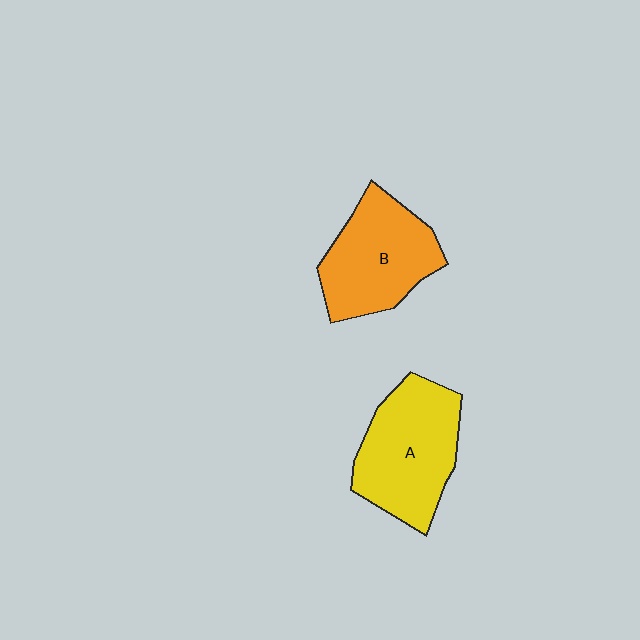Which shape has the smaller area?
Shape B (orange).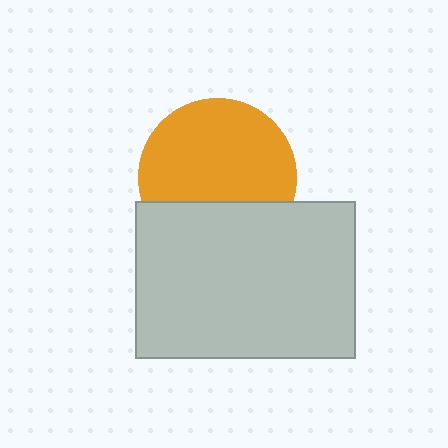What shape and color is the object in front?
The object in front is a light gray rectangle.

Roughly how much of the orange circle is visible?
Most of it is visible (roughly 69%).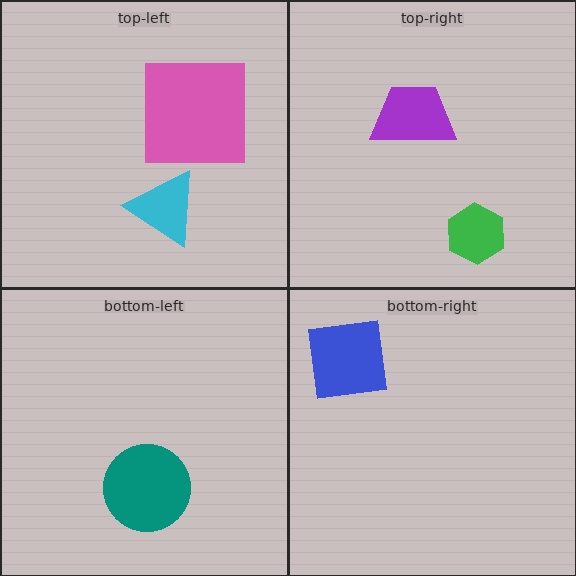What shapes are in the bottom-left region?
The teal circle.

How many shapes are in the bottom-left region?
1.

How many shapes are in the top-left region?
2.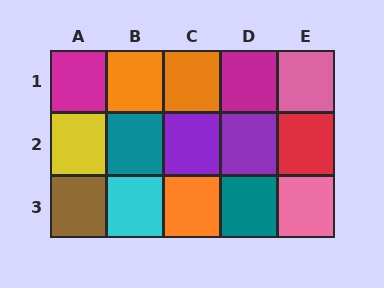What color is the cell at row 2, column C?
Purple.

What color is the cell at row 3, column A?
Brown.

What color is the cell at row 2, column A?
Yellow.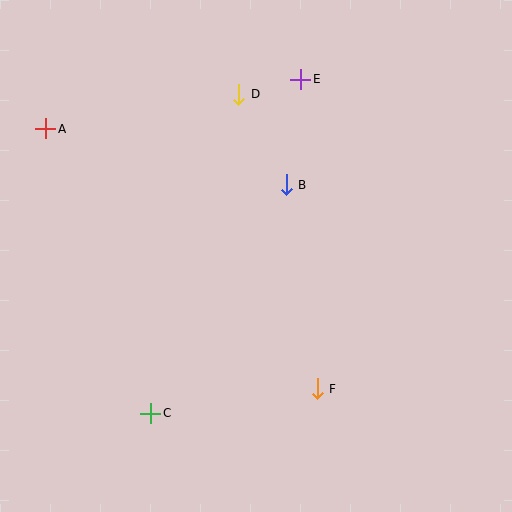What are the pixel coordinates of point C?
Point C is at (151, 413).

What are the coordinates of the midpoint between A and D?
The midpoint between A and D is at (142, 112).